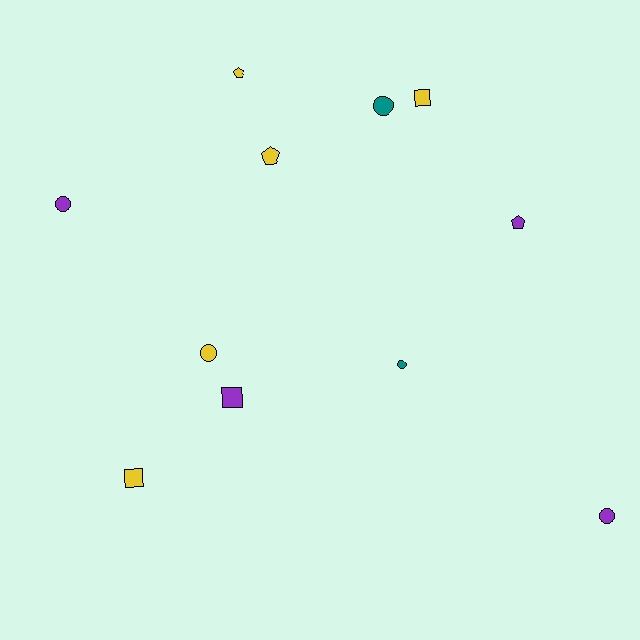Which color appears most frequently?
Yellow, with 5 objects.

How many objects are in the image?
There are 11 objects.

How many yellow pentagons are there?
There are 2 yellow pentagons.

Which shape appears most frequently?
Circle, with 5 objects.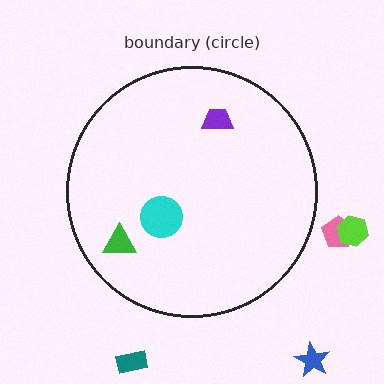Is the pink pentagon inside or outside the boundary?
Outside.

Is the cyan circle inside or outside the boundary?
Inside.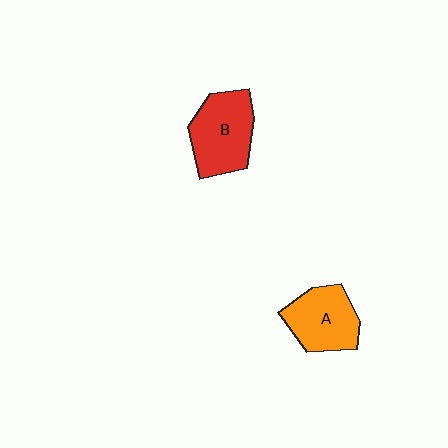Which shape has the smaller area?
Shape A (orange).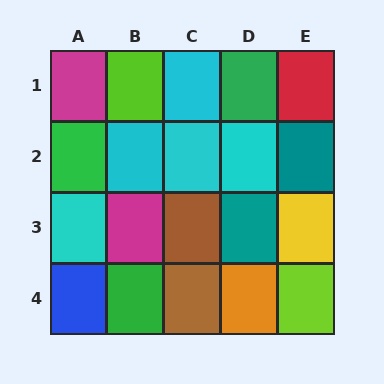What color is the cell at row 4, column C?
Brown.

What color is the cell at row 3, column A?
Cyan.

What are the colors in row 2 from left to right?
Green, cyan, cyan, cyan, teal.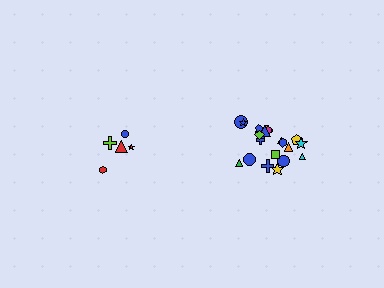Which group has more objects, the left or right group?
The right group.